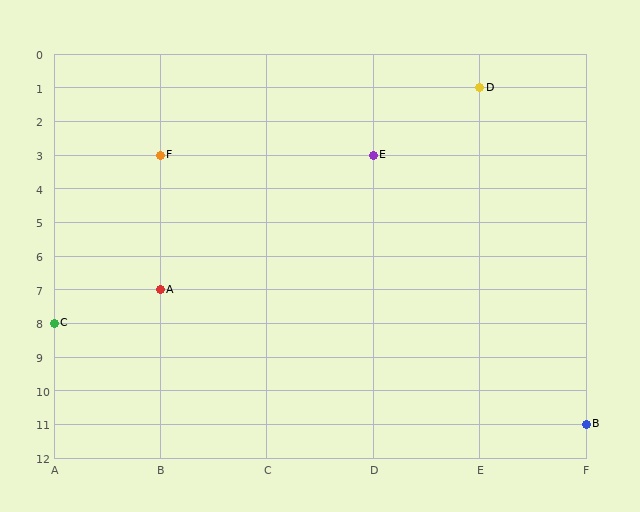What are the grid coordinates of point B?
Point B is at grid coordinates (F, 11).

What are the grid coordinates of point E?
Point E is at grid coordinates (D, 3).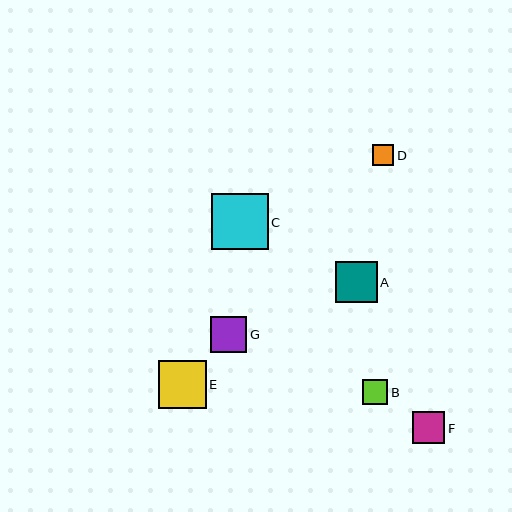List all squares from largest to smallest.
From largest to smallest: C, E, A, G, F, B, D.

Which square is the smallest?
Square D is the smallest with a size of approximately 21 pixels.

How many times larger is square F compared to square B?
Square F is approximately 1.3 times the size of square B.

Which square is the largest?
Square C is the largest with a size of approximately 57 pixels.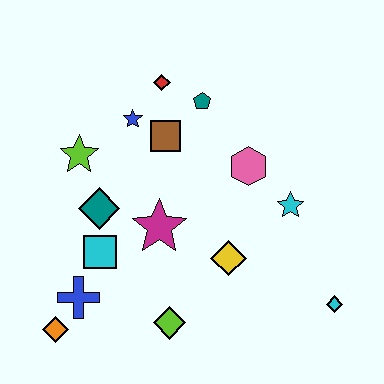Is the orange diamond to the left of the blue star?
Yes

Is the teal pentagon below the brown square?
No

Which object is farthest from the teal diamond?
The cyan diamond is farthest from the teal diamond.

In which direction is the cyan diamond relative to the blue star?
The cyan diamond is to the right of the blue star.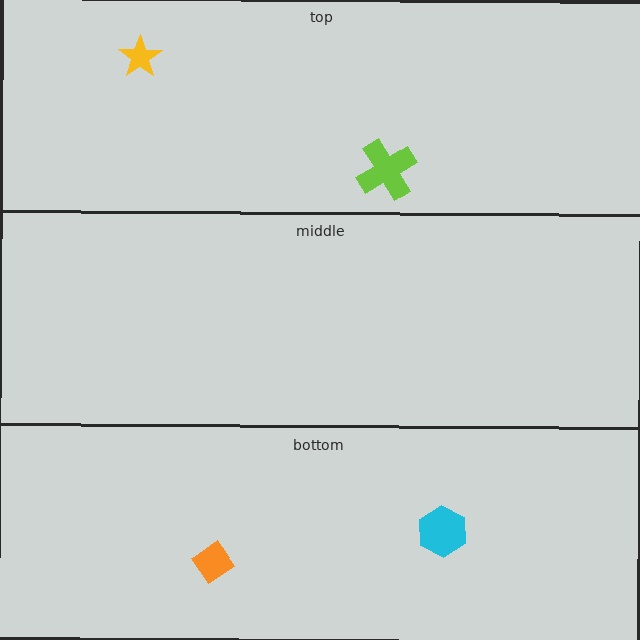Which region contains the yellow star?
The top region.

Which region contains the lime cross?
The top region.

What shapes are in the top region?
The yellow star, the lime cross.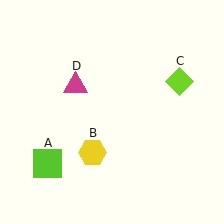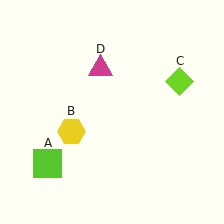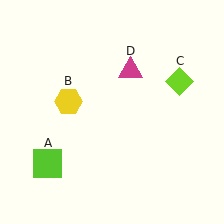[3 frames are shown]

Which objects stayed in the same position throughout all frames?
Lime square (object A) and lime diamond (object C) remained stationary.